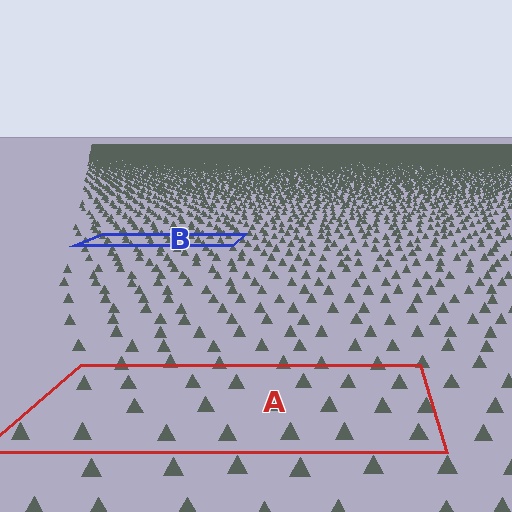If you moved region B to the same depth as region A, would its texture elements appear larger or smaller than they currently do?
They would appear larger. At a closer depth, the same texture elements are projected at a bigger on-screen size.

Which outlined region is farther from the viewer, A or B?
Region B is farther from the viewer — the texture elements inside it appear smaller and more densely packed.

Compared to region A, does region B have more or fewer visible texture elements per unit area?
Region B has more texture elements per unit area — they are packed more densely because it is farther away.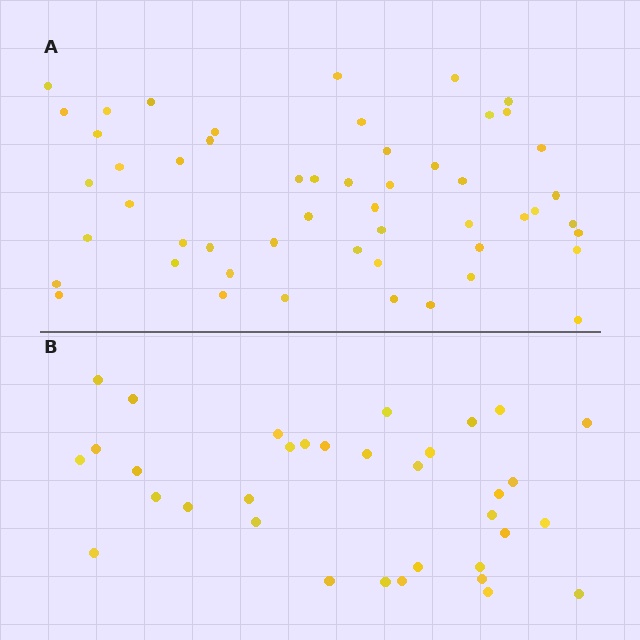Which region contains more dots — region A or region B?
Region A (the top region) has more dots.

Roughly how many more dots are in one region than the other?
Region A has approximately 20 more dots than region B.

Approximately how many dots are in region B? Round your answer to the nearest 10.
About 30 dots. (The exact count is 34, which rounds to 30.)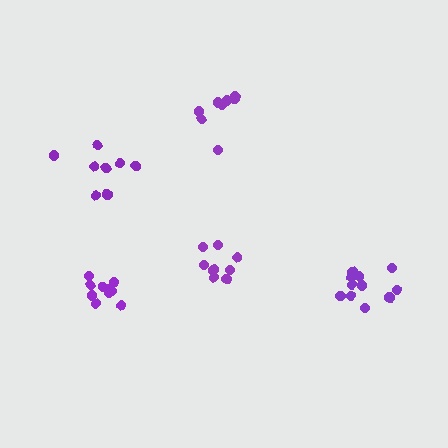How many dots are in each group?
Group 1: 8 dots, Group 2: 8 dots, Group 3: 10 dots, Group 4: 11 dots, Group 5: 8 dots (45 total).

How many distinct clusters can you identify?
There are 5 distinct clusters.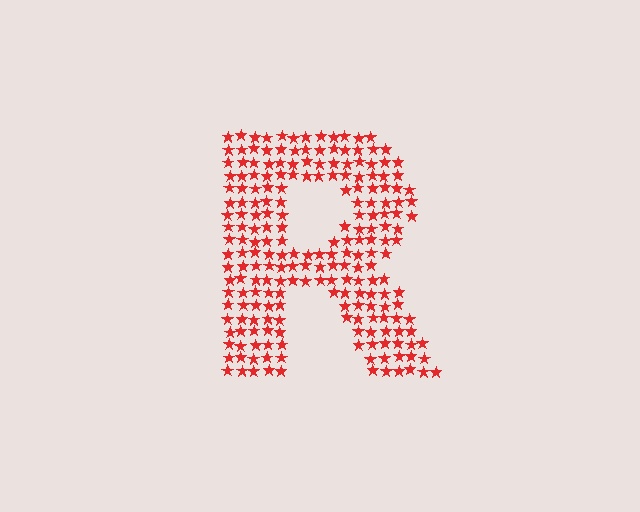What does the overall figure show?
The overall figure shows the letter R.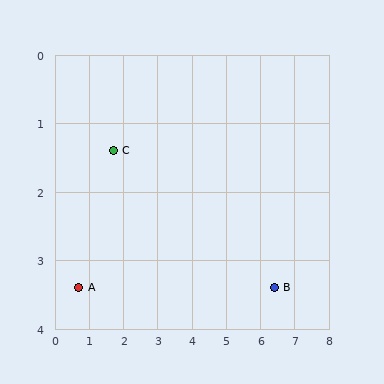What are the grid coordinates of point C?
Point C is at approximately (1.7, 1.4).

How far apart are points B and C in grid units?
Points B and C are about 5.1 grid units apart.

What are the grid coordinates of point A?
Point A is at approximately (0.7, 3.4).